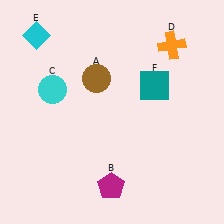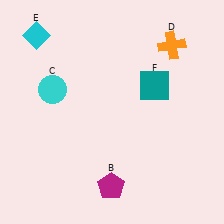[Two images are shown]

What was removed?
The brown circle (A) was removed in Image 2.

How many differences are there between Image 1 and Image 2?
There is 1 difference between the two images.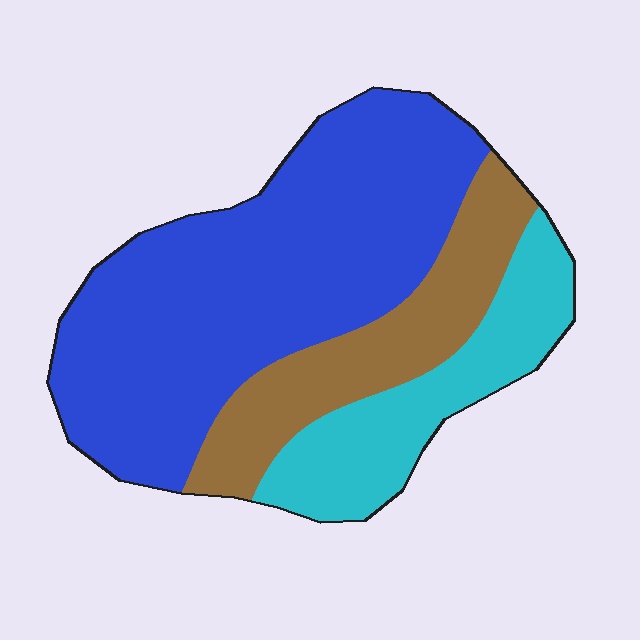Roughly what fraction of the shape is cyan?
Cyan takes up about one fifth (1/5) of the shape.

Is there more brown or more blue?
Blue.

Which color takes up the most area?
Blue, at roughly 60%.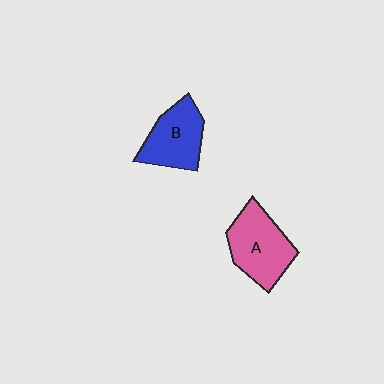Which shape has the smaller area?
Shape B (blue).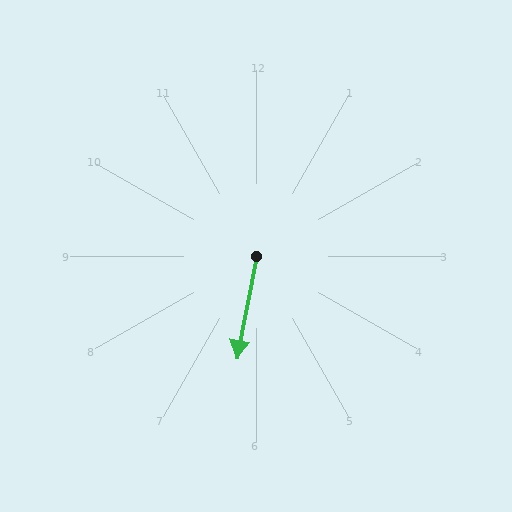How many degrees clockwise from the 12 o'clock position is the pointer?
Approximately 191 degrees.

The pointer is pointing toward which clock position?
Roughly 6 o'clock.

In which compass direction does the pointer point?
South.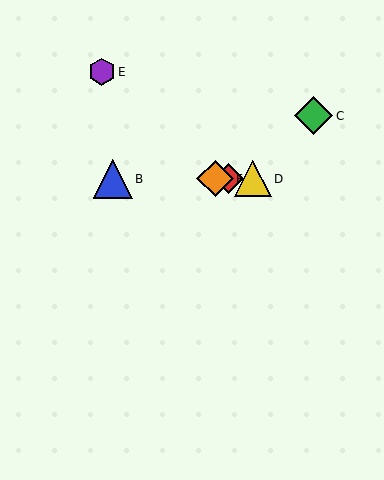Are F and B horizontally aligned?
Yes, both are at y≈179.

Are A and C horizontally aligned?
No, A is at y≈179 and C is at y≈116.